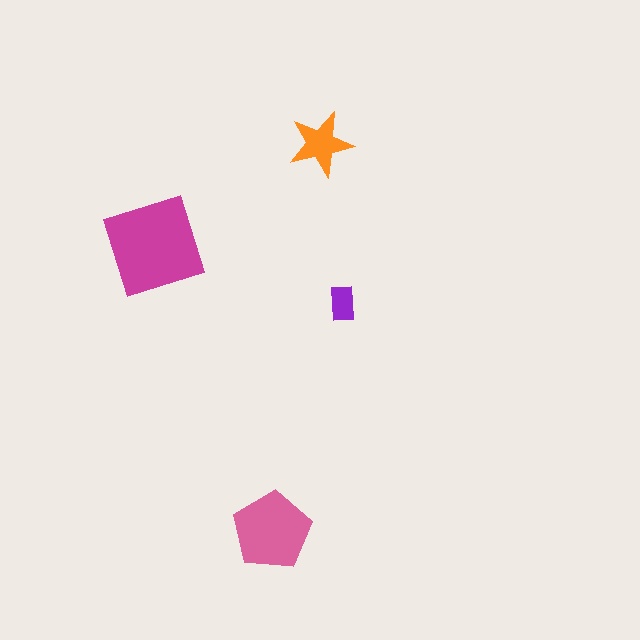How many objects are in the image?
There are 4 objects in the image.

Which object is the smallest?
The purple rectangle.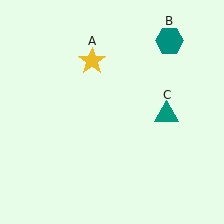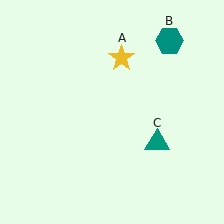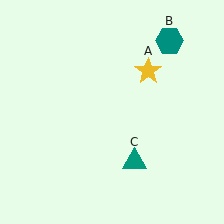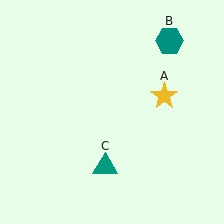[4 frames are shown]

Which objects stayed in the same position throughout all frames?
Teal hexagon (object B) remained stationary.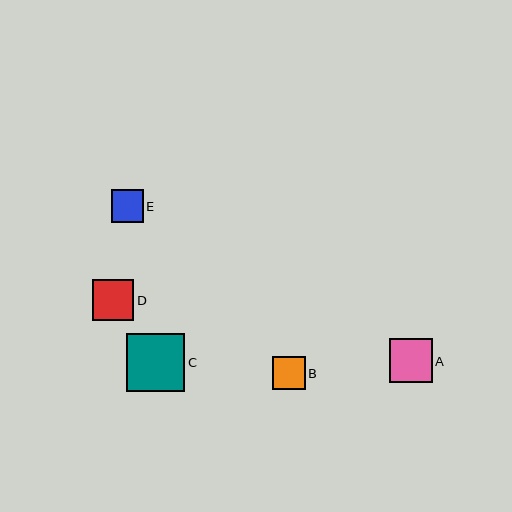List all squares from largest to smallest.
From largest to smallest: C, A, D, B, E.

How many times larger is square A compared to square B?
Square A is approximately 1.3 times the size of square B.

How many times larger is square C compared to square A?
Square C is approximately 1.3 times the size of square A.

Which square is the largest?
Square C is the largest with a size of approximately 58 pixels.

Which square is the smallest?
Square E is the smallest with a size of approximately 32 pixels.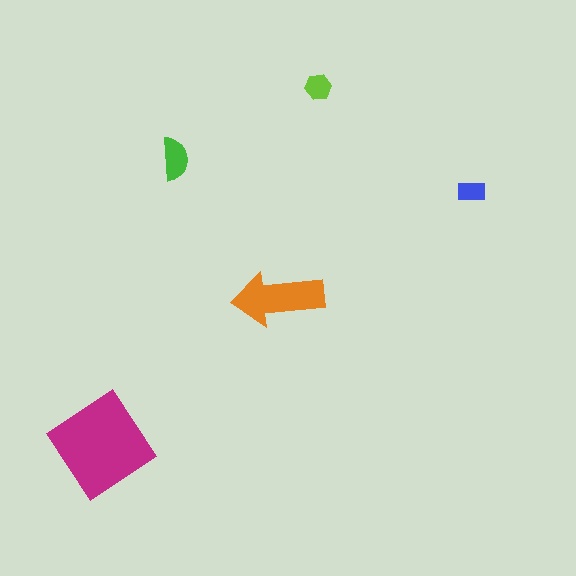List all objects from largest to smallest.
The magenta diamond, the orange arrow, the green semicircle, the lime hexagon, the blue rectangle.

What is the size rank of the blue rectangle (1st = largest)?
5th.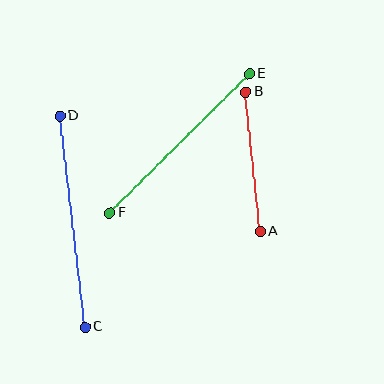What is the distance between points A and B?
The distance is approximately 140 pixels.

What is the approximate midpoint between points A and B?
The midpoint is at approximately (253, 162) pixels.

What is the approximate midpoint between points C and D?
The midpoint is at approximately (72, 221) pixels.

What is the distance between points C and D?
The distance is approximately 213 pixels.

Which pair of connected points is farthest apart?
Points C and D are farthest apart.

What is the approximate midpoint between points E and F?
The midpoint is at approximately (180, 143) pixels.